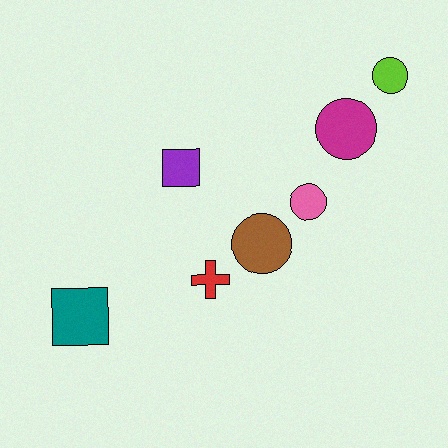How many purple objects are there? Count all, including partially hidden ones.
There is 1 purple object.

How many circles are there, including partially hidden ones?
There are 4 circles.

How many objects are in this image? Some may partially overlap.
There are 7 objects.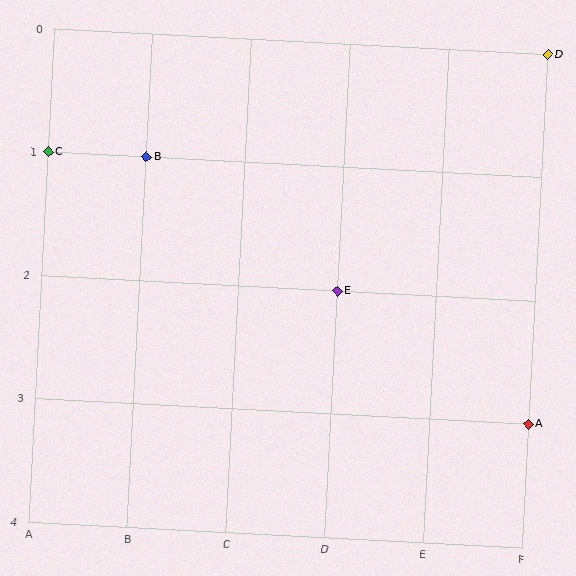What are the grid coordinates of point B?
Point B is at grid coordinates (B, 1).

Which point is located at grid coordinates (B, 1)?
Point B is at (B, 1).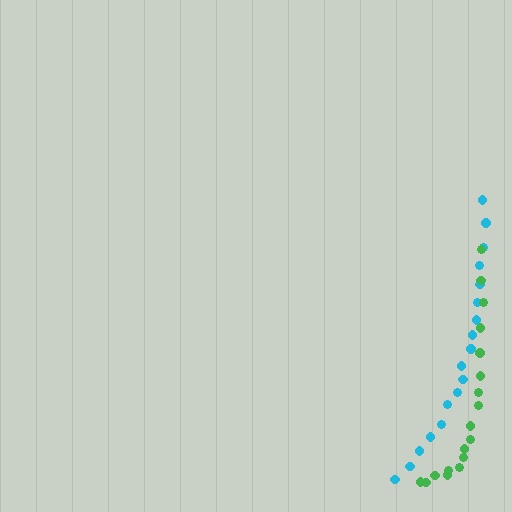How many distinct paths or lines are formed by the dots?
There are 2 distinct paths.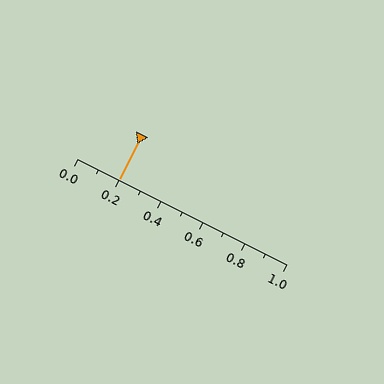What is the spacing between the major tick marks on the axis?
The major ticks are spaced 0.2 apart.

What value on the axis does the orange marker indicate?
The marker indicates approximately 0.2.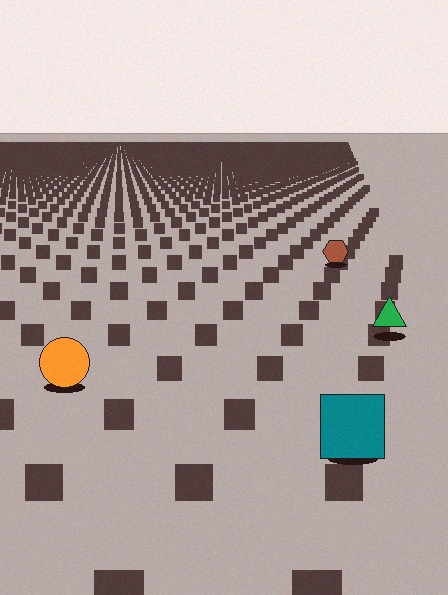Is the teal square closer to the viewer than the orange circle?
Yes. The teal square is closer — you can tell from the texture gradient: the ground texture is coarser near it.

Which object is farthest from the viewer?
The brown hexagon is farthest from the viewer. It appears smaller and the ground texture around it is denser.